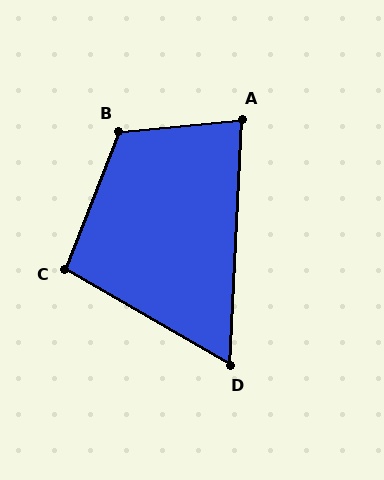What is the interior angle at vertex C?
Approximately 99 degrees (obtuse).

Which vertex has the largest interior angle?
B, at approximately 117 degrees.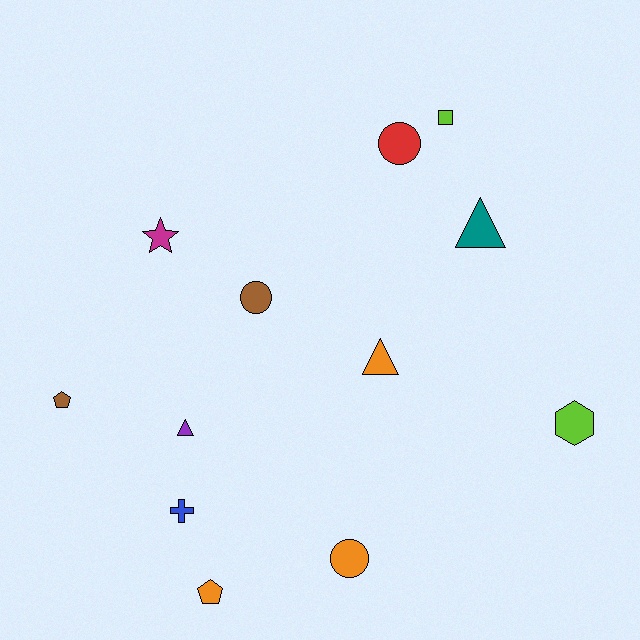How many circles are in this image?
There are 3 circles.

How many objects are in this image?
There are 12 objects.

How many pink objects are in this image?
There are no pink objects.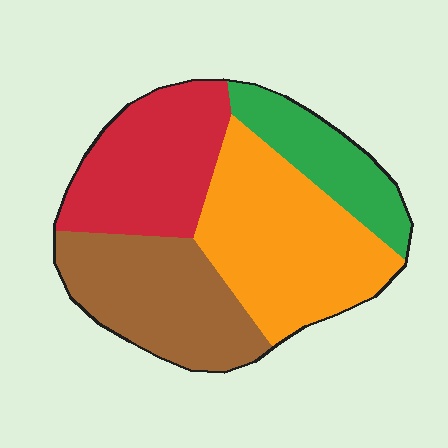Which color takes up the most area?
Orange, at roughly 35%.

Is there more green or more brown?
Brown.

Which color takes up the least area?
Green, at roughly 15%.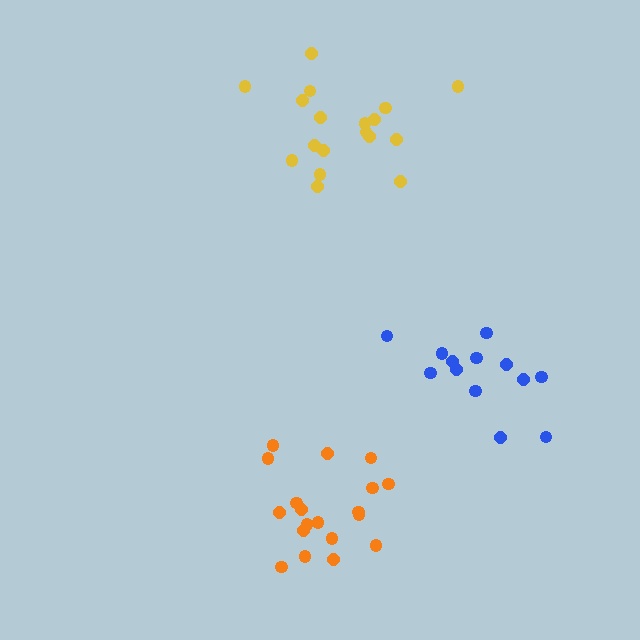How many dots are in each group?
Group 1: 18 dots, Group 2: 13 dots, Group 3: 19 dots (50 total).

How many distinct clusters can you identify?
There are 3 distinct clusters.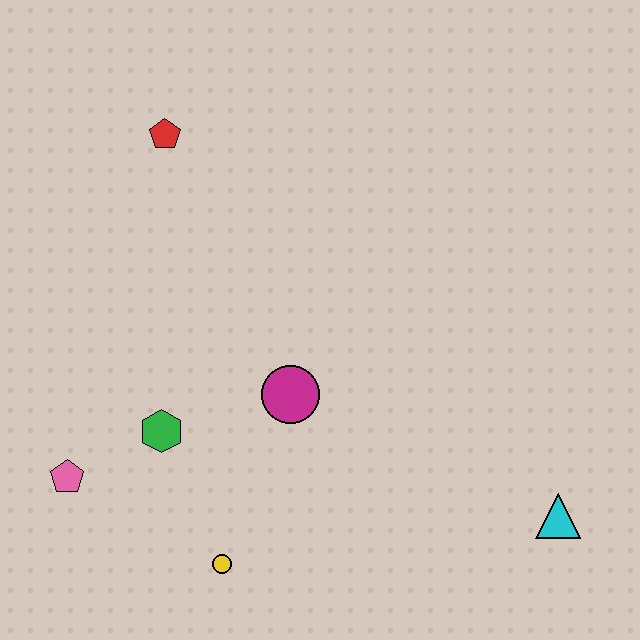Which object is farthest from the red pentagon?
The cyan triangle is farthest from the red pentagon.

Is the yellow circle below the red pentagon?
Yes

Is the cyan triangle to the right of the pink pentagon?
Yes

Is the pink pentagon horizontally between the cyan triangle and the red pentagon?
No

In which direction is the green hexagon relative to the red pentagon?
The green hexagon is below the red pentagon.